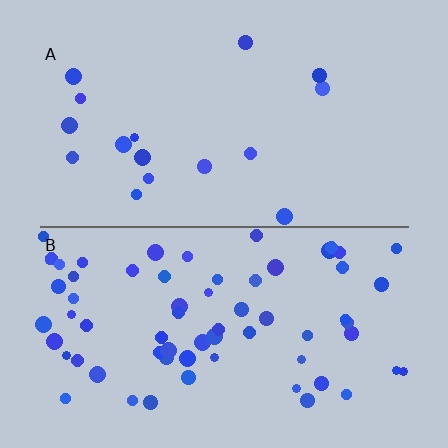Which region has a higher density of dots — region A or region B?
B (the bottom).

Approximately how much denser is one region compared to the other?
Approximately 4.0× — region B over region A.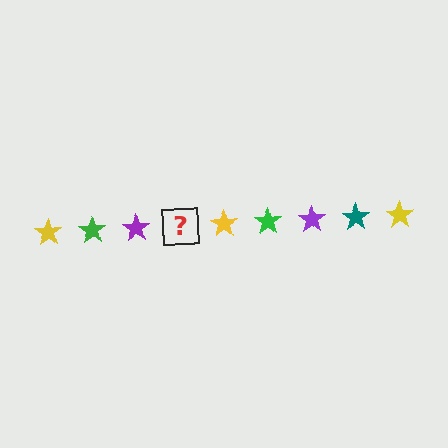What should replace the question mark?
The question mark should be replaced with a teal star.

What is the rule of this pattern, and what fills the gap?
The rule is that the pattern cycles through yellow, green, purple, teal stars. The gap should be filled with a teal star.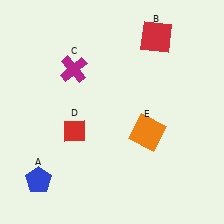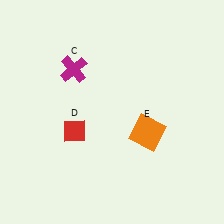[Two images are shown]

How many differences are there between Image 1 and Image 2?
There are 2 differences between the two images.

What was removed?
The red square (B), the blue pentagon (A) were removed in Image 2.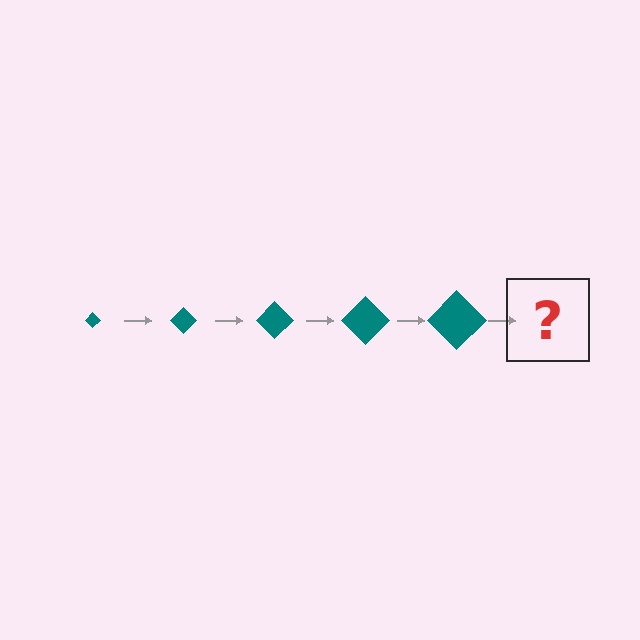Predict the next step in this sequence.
The next step is a teal diamond, larger than the previous one.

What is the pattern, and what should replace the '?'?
The pattern is that the diamond gets progressively larger each step. The '?' should be a teal diamond, larger than the previous one.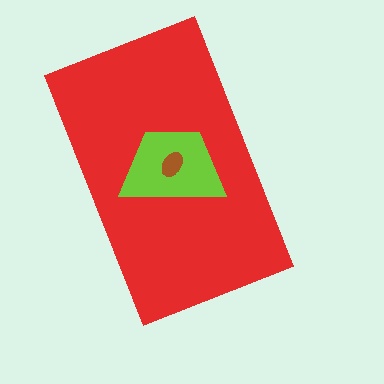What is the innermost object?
The brown ellipse.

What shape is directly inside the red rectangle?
The lime trapezoid.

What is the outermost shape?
The red rectangle.